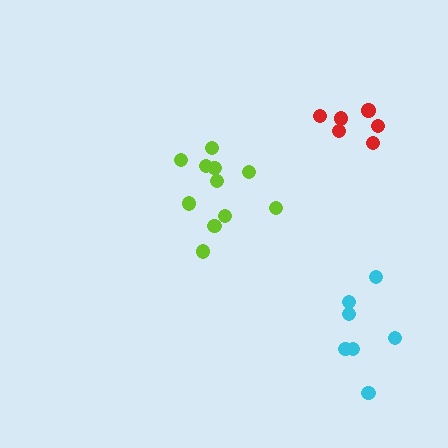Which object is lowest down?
The cyan cluster is bottommost.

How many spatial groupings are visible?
There are 3 spatial groupings.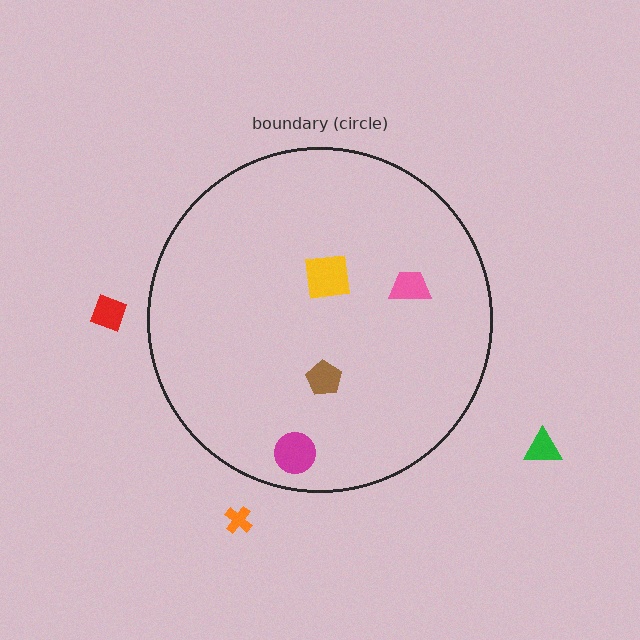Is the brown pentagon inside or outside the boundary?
Inside.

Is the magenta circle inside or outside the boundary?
Inside.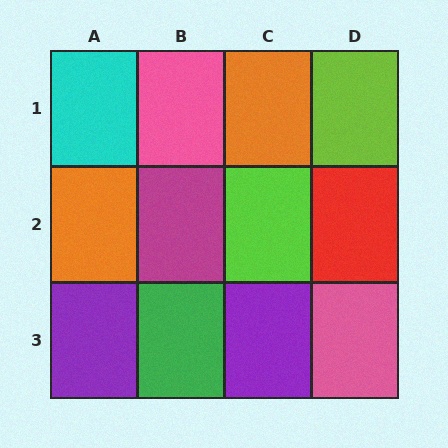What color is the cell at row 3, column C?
Purple.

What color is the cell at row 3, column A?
Purple.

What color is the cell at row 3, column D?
Pink.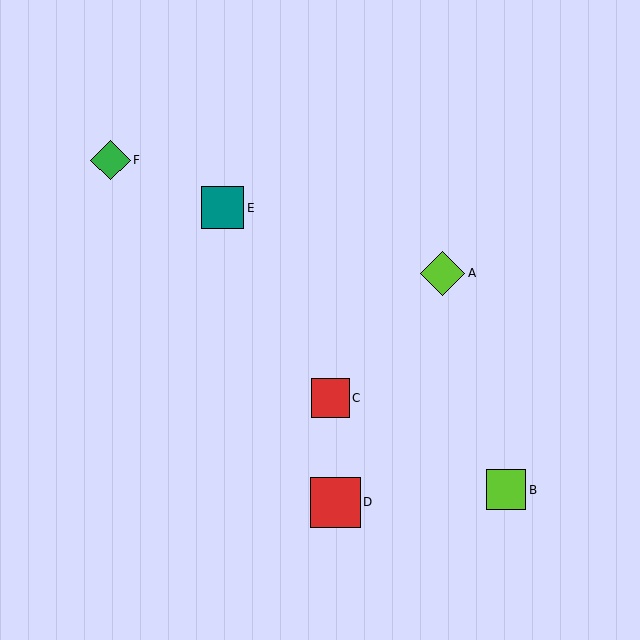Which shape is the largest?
The red square (labeled D) is the largest.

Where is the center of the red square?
The center of the red square is at (336, 502).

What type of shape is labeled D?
Shape D is a red square.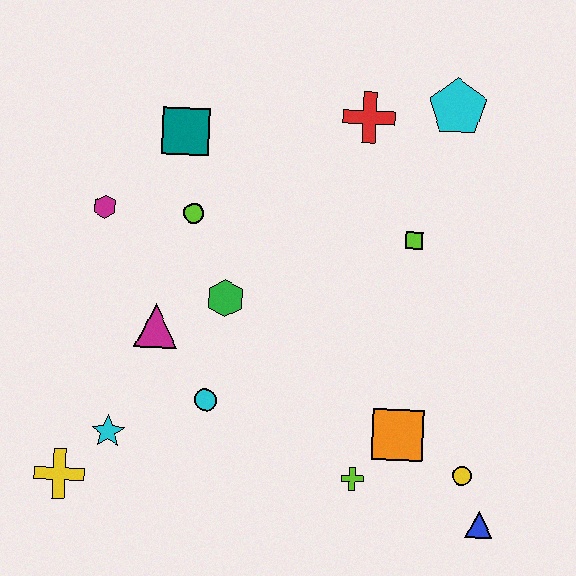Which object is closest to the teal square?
The lime circle is closest to the teal square.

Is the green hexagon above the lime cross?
Yes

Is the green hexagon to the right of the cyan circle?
Yes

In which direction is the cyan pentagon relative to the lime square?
The cyan pentagon is above the lime square.